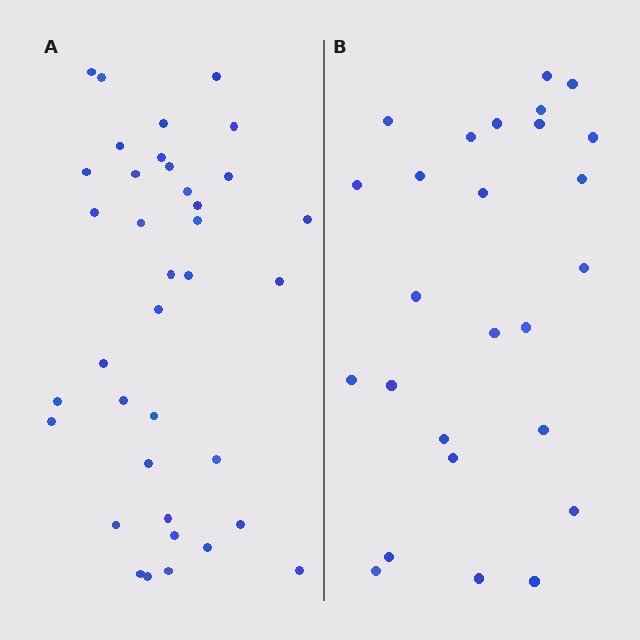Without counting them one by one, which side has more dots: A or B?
Region A (the left region) has more dots.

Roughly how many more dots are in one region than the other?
Region A has roughly 12 or so more dots than region B.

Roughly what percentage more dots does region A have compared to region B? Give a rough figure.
About 40% more.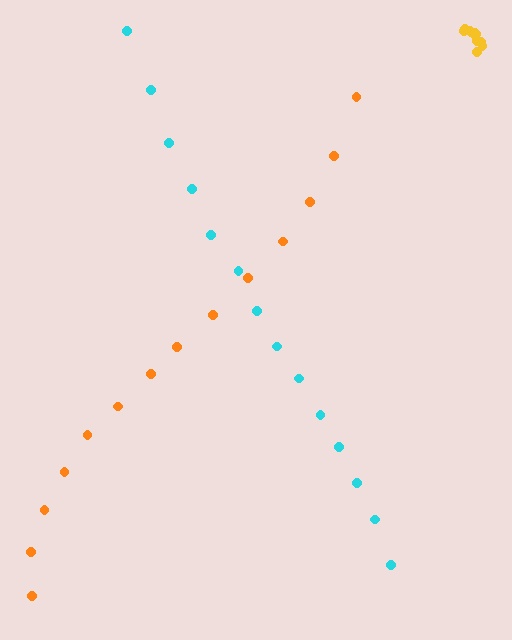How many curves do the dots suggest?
There are 3 distinct paths.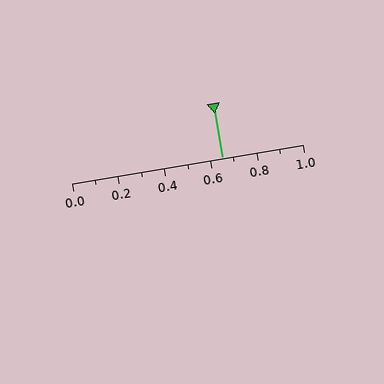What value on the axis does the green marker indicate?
The marker indicates approximately 0.65.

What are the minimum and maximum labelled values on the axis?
The axis runs from 0.0 to 1.0.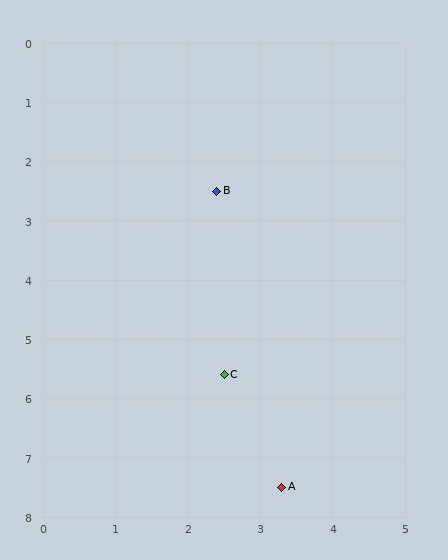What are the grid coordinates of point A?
Point A is at approximately (3.3, 7.5).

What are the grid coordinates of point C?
Point C is at approximately (2.5, 5.6).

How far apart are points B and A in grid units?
Points B and A are about 5.1 grid units apart.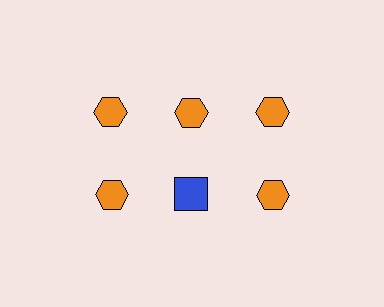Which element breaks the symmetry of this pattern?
The blue square in the second row, second from left column breaks the symmetry. All other shapes are orange hexagons.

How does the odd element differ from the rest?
It differs in both color (blue instead of orange) and shape (square instead of hexagon).